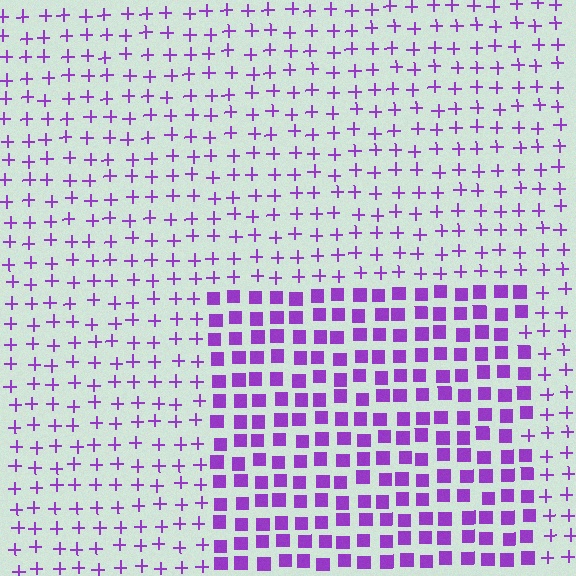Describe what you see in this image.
The image is filled with small purple elements arranged in a uniform grid. A rectangle-shaped region contains squares, while the surrounding area contains plus signs. The boundary is defined purely by the change in element shape.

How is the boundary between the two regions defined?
The boundary is defined by a change in element shape: squares inside vs. plus signs outside. All elements share the same color and spacing.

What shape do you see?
I see a rectangle.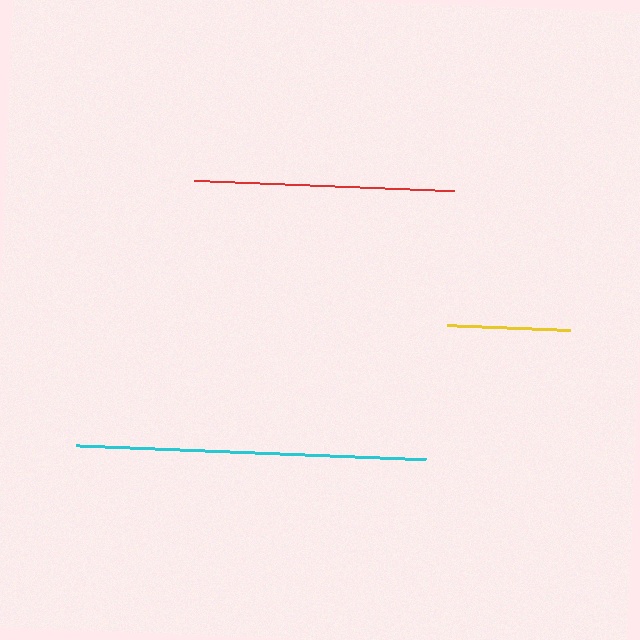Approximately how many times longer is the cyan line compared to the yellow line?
The cyan line is approximately 2.8 times the length of the yellow line.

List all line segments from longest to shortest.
From longest to shortest: cyan, red, yellow.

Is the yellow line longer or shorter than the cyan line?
The cyan line is longer than the yellow line.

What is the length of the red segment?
The red segment is approximately 260 pixels long.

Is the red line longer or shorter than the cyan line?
The cyan line is longer than the red line.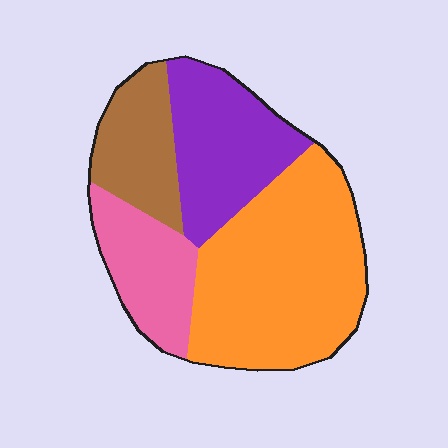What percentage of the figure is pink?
Pink takes up about one sixth (1/6) of the figure.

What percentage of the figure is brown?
Brown takes up about one sixth (1/6) of the figure.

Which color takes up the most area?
Orange, at roughly 45%.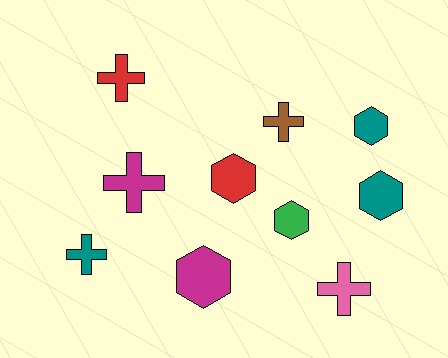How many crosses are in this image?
There are 5 crosses.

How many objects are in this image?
There are 10 objects.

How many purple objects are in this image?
There are no purple objects.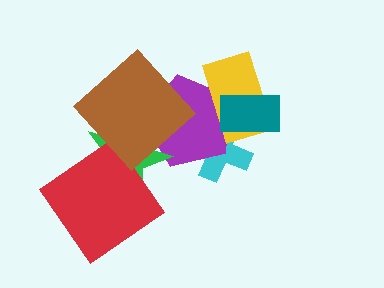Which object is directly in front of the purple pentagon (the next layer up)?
The yellow rectangle is directly in front of the purple pentagon.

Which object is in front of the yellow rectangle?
The teal rectangle is in front of the yellow rectangle.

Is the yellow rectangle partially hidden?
Yes, it is partially covered by another shape.